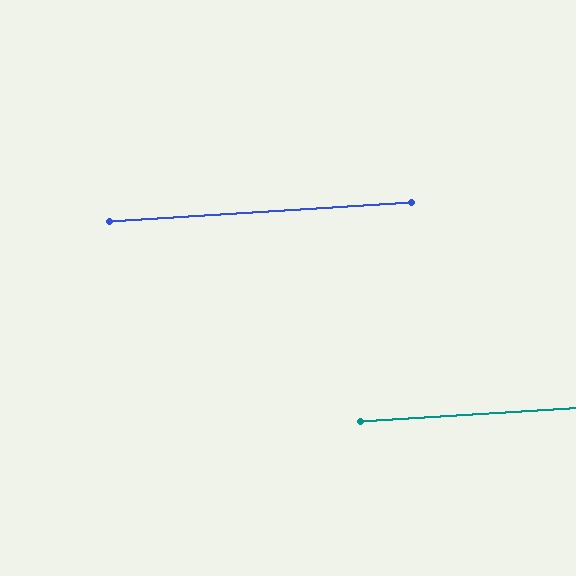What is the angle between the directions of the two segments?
Approximately 0 degrees.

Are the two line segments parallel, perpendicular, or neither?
Parallel — their directions differ by only 0.1°.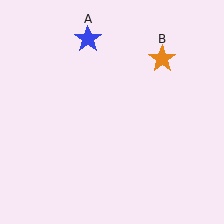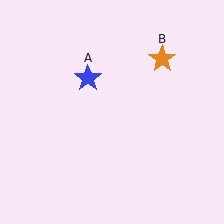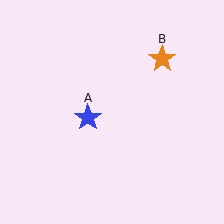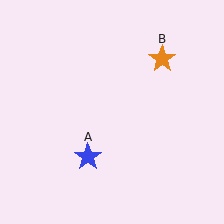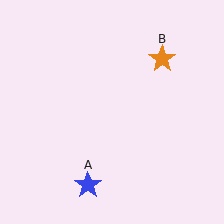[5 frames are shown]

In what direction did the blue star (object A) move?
The blue star (object A) moved down.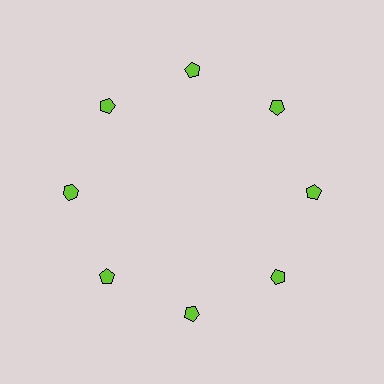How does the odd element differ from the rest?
It has a different shape: hexagon instead of pentagon.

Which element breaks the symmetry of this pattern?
The lime hexagon at roughly the 9 o'clock position breaks the symmetry. All other shapes are lime pentagons.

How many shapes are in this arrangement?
There are 8 shapes arranged in a ring pattern.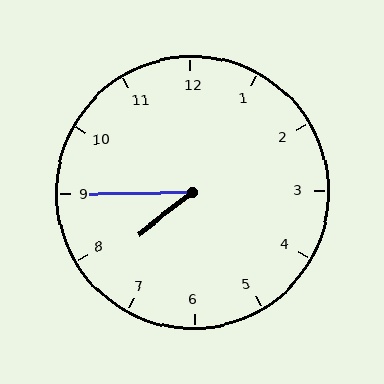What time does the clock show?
7:45.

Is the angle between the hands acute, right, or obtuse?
It is acute.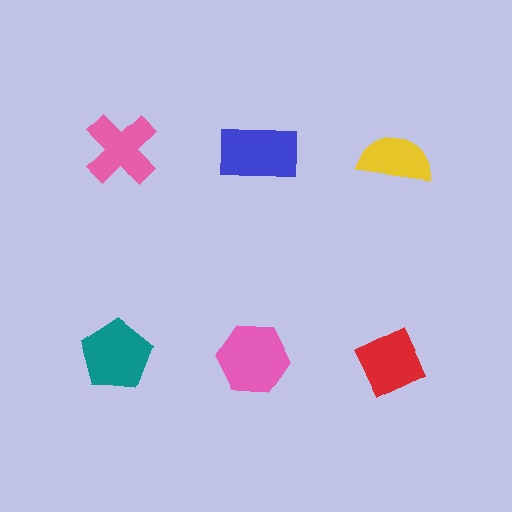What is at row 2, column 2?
A pink hexagon.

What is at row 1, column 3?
A yellow semicircle.